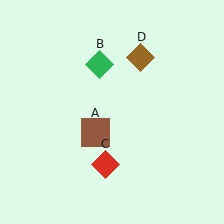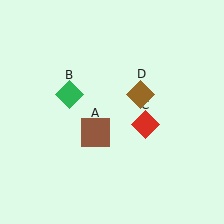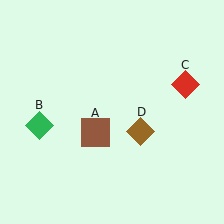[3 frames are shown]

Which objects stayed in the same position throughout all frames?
Brown square (object A) remained stationary.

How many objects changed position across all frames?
3 objects changed position: green diamond (object B), red diamond (object C), brown diamond (object D).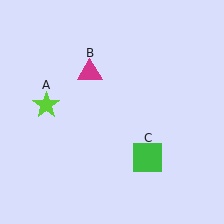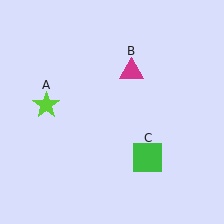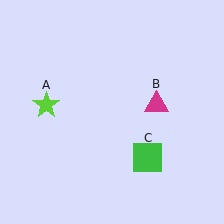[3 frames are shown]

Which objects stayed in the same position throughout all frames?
Lime star (object A) and green square (object C) remained stationary.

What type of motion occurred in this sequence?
The magenta triangle (object B) rotated clockwise around the center of the scene.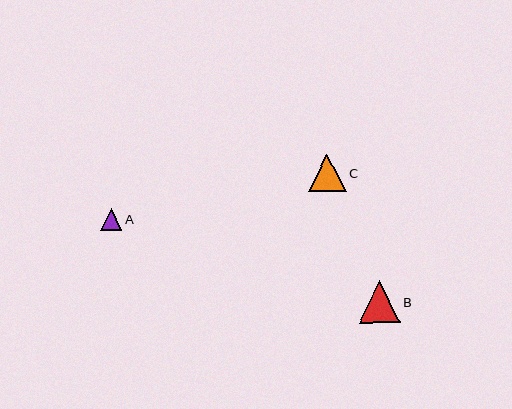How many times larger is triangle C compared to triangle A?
Triangle C is approximately 1.8 times the size of triangle A.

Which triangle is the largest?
Triangle B is the largest with a size of approximately 41 pixels.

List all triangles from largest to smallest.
From largest to smallest: B, C, A.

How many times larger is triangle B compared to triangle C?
Triangle B is approximately 1.1 times the size of triangle C.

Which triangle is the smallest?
Triangle A is the smallest with a size of approximately 21 pixels.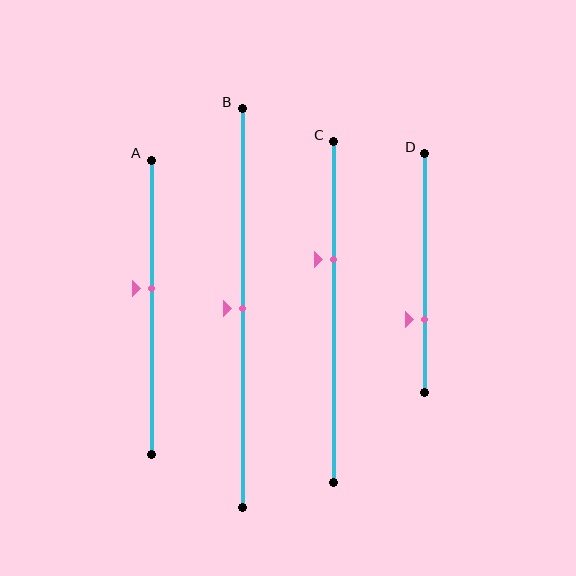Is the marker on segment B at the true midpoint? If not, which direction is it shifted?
Yes, the marker on segment B is at the true midpoint.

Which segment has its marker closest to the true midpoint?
Segment B has its marker closest to the true midpoint.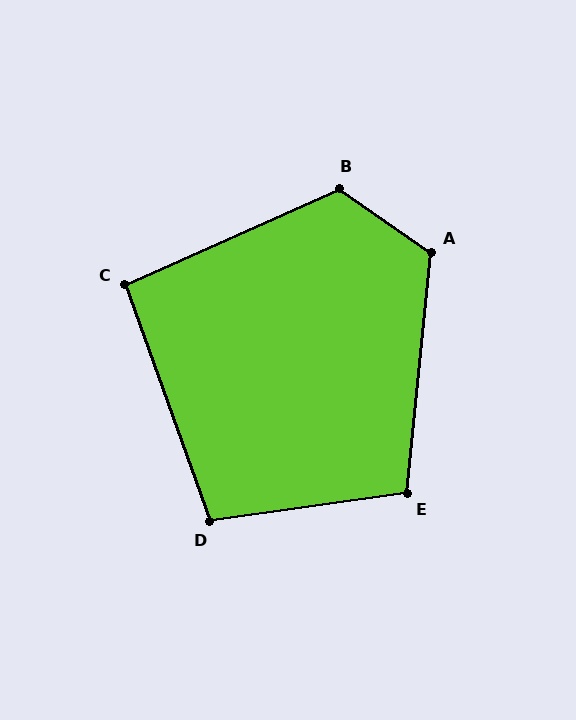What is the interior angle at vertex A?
Approximately 119 degrees (obtuse).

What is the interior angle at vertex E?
Approximately 104 degrees (obtuse).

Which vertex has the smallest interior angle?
C, at approximately 95 degrees.